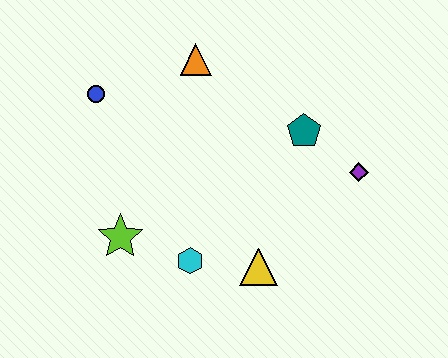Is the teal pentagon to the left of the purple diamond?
Yes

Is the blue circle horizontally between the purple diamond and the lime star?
No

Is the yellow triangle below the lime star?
Yes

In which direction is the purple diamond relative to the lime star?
The purple diamond is to the right of the lime star.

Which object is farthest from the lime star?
The purple diamond is farthest from the lime star.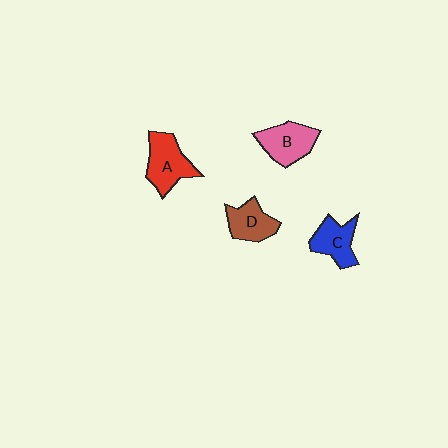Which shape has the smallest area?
Shape D (brown).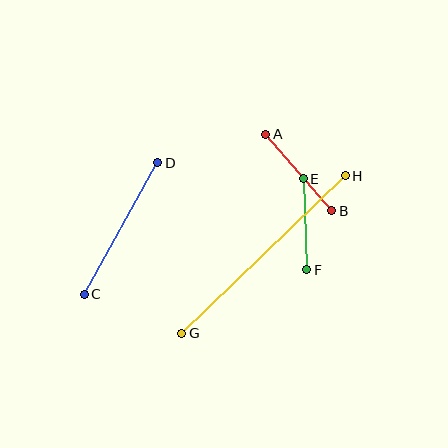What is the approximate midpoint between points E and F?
The midpoint is at approximately (305, 224) pixels.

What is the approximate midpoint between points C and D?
The midpoint is at approximately (121, 229) pixels.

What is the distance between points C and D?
The distance is approximately 151 pixels.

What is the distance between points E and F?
The distance is approximately 91 pixels.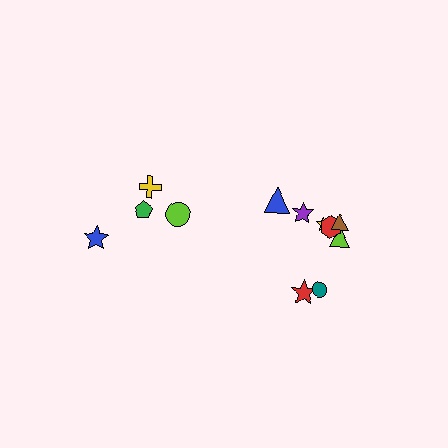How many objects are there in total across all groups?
There are 12 objects.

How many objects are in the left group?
There are 4 objects.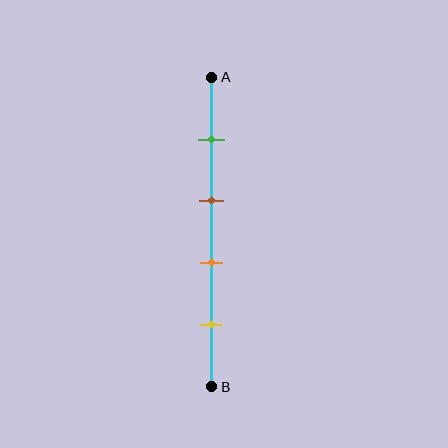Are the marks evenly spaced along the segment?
Yes, the marks are approximately evenly spaced.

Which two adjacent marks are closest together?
The brown and orange marks are the closest adjacent pair.